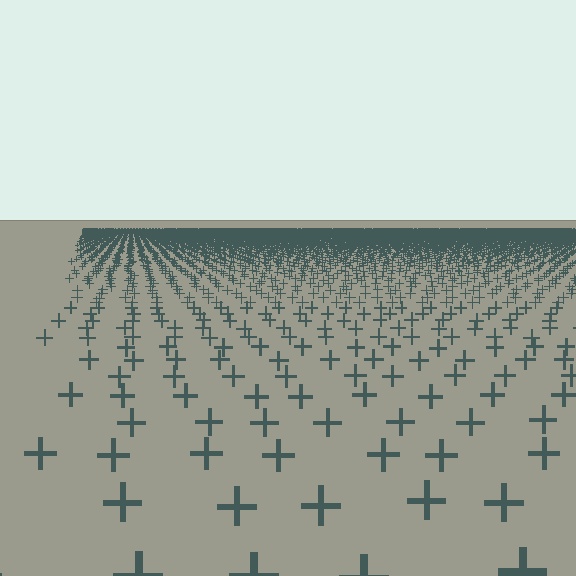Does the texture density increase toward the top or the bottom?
Density increases toward the top.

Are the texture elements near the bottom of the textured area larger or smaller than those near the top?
Larger. Near the bottom, elements are closer to the viewer and appear at a bigger on-screen size.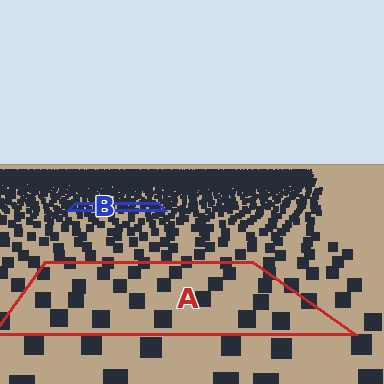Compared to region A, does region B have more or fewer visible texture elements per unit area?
Region B has more texture elements per unit area — they are packed more densely because it is farther away.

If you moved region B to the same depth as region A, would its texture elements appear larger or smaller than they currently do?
They would appear larger. At a closer depth, the same texture elements are projected at a bigger on-screen size.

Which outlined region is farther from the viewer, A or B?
Region B is farther from the viewer — the texture elements inside it appear smaller and more densely packed.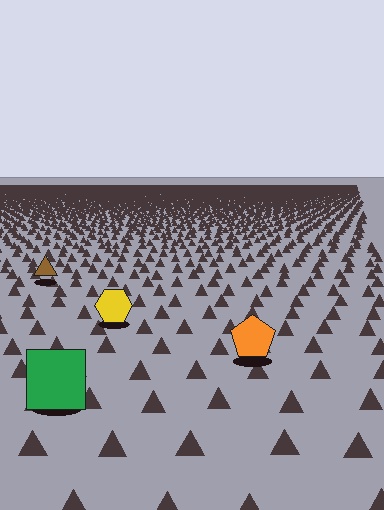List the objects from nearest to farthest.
From nearest to farthest: the green square, the orange pentagon, the yellow hexagon, the brown triangle.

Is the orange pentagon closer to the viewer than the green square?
No. The green square is closer — you can tell from the texture gradient: the ground texture is coarser near it.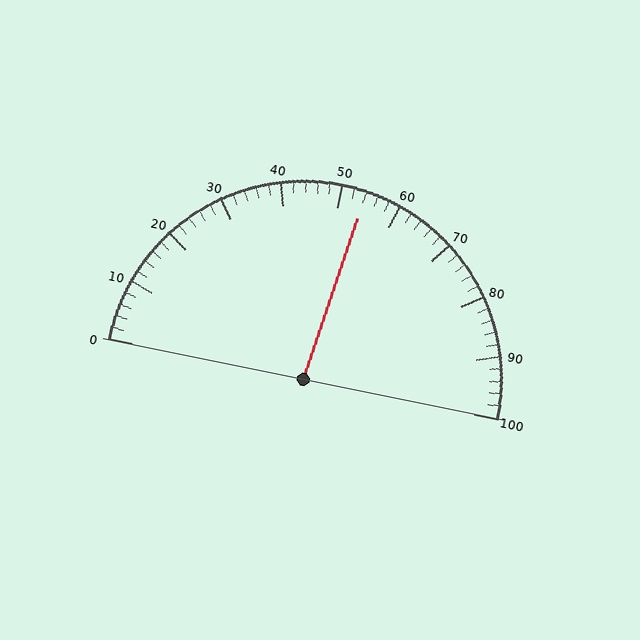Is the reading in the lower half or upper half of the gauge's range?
The reading is in the upper half of the range (0 to 100).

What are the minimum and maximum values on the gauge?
The gauge ranges from 0 to 100.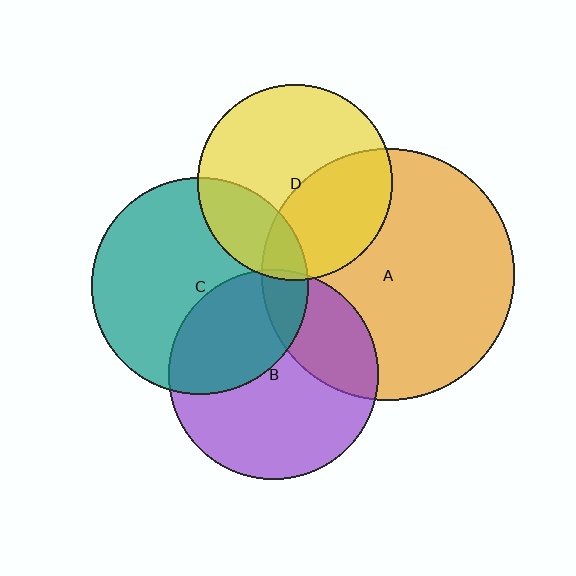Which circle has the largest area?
Circle A (orange).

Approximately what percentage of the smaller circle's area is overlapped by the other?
Approximately 35%.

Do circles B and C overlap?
Yes.